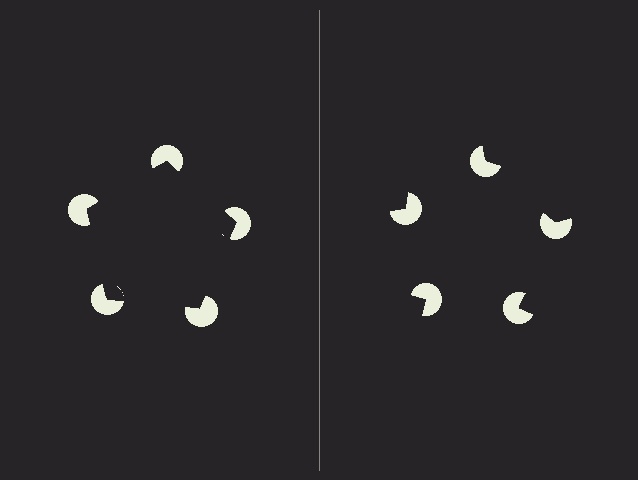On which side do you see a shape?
An illusory pentagon appears on the left side. On the right side the wedge cuts are rotated, so no coherent shape forms.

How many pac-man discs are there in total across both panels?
10 — 5 on each side.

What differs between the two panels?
The pac-man discs are positioned identically on both sides; only the wedge orientations differ. On the left they align to a pentagon; on the right they are misaligned.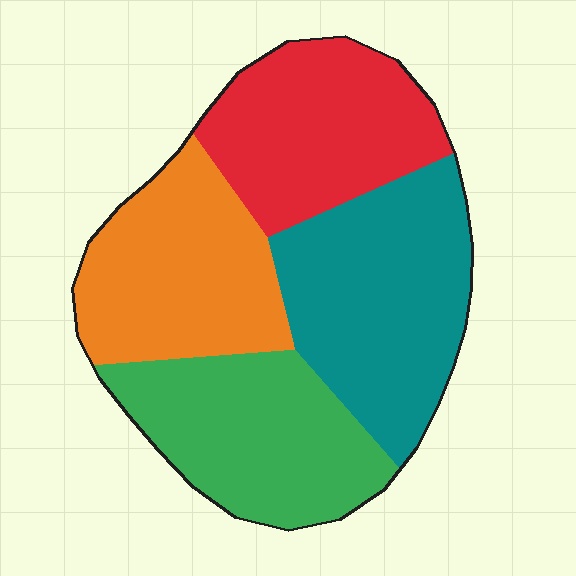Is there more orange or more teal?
Teal.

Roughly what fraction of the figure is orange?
Orange covers around 25% of the figure.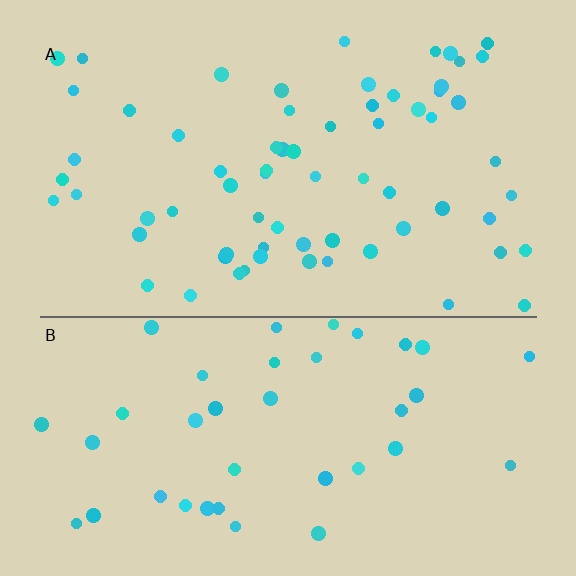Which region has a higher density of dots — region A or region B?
A (the top).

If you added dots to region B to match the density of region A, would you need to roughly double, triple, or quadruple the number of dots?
Approximately double.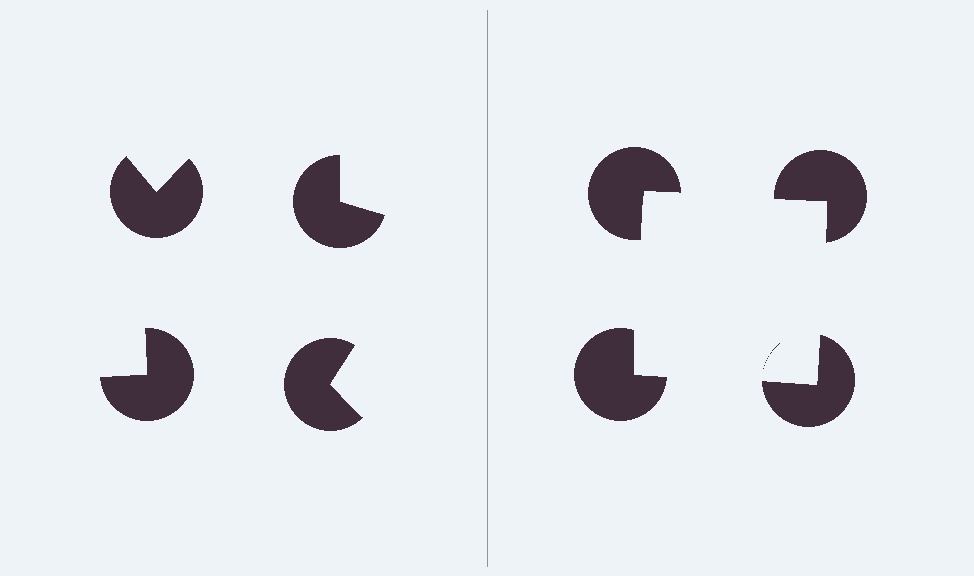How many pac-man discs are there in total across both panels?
8 — 4 on each side.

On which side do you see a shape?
An illusory square appears on the right side. On the left side the wedge cuts are rotated, so no coherent shape forms.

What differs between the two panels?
The pac-man discs are positioned identically on both sides; only the wedge orientations differ. On the right they align to a square; on the left they are misaligned.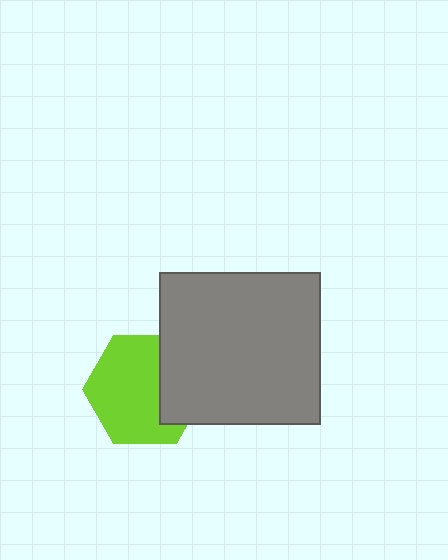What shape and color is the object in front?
The object in front is a gray rectangle.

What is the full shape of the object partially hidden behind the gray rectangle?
The partially hidden object is a lime hexagon.